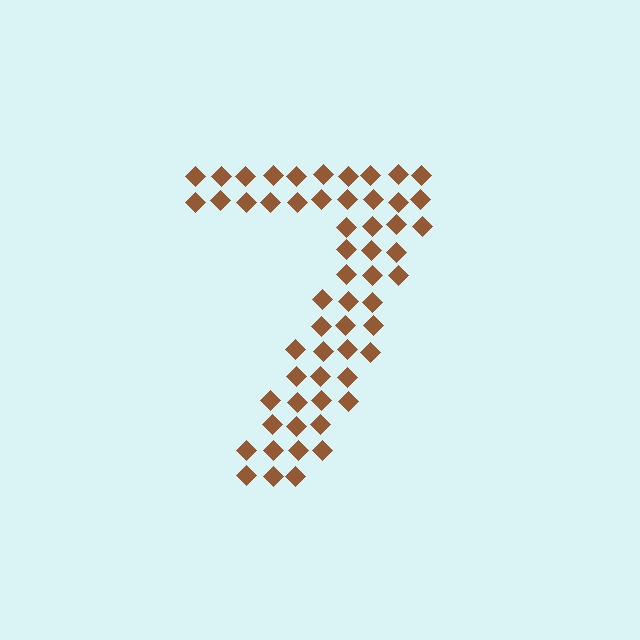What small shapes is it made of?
It is made of small diamonds.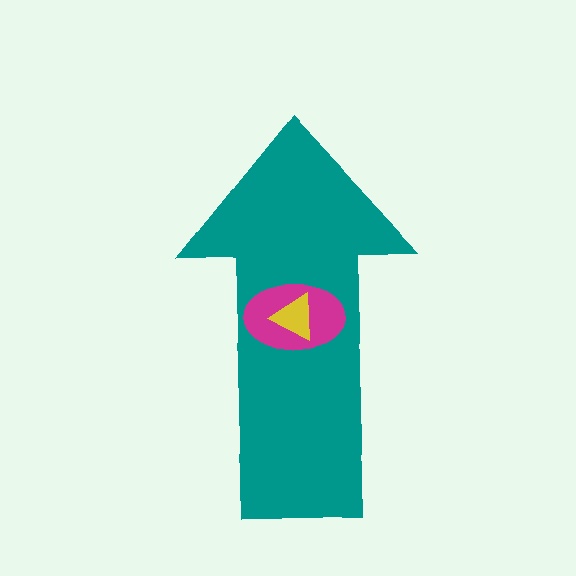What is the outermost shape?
The teal arrow.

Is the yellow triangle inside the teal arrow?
Yes.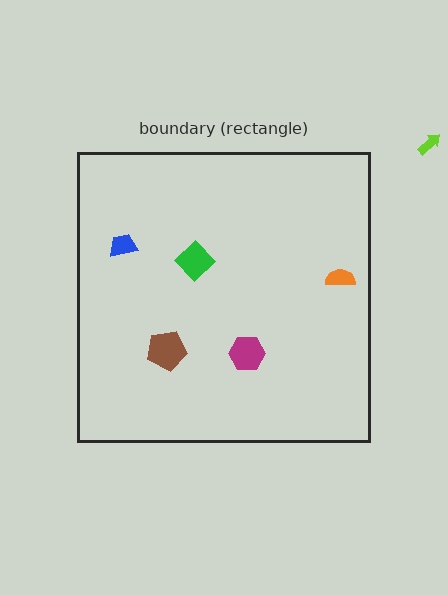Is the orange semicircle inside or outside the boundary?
Inside.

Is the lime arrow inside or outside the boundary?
Outside.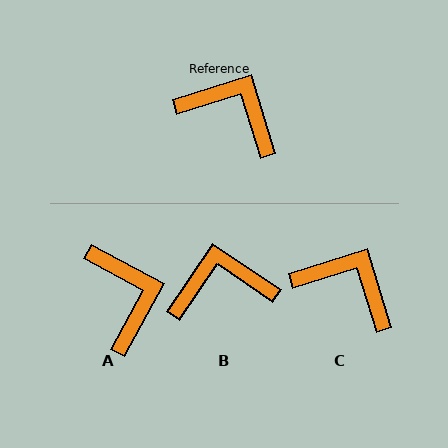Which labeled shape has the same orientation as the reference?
C.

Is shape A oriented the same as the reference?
No, it is off by about 45 degrees.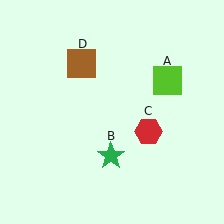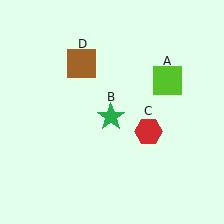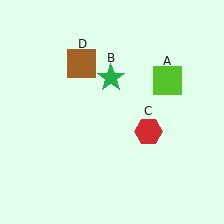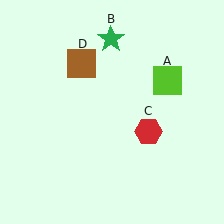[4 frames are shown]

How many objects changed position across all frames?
1 object changed position: green star (object B).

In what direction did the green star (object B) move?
The green star (object B) moved up.